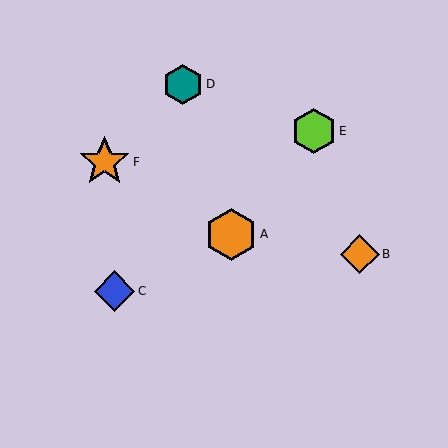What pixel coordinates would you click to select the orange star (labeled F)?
Click at (104, 162) to select the orange star F.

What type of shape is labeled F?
Shape F is an orange star.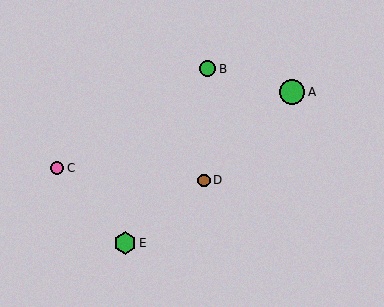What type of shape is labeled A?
Shape A is a green circle.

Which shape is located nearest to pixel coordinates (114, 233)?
The green hexagon (labeled E) at (125, 243) is nearest to that location.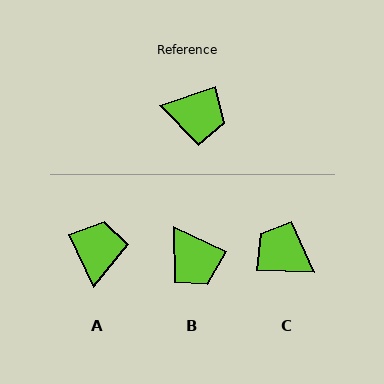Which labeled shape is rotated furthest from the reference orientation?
C, about 160 degrees away.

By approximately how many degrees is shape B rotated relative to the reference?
Approximately 44 degrees clockwise.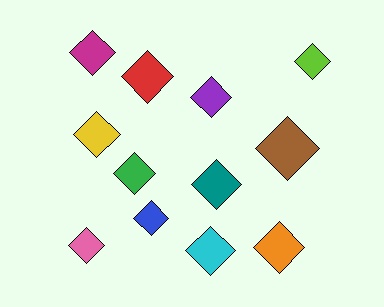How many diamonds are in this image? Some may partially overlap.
There are 12 diamonds.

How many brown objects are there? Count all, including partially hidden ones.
There is 1 brown object.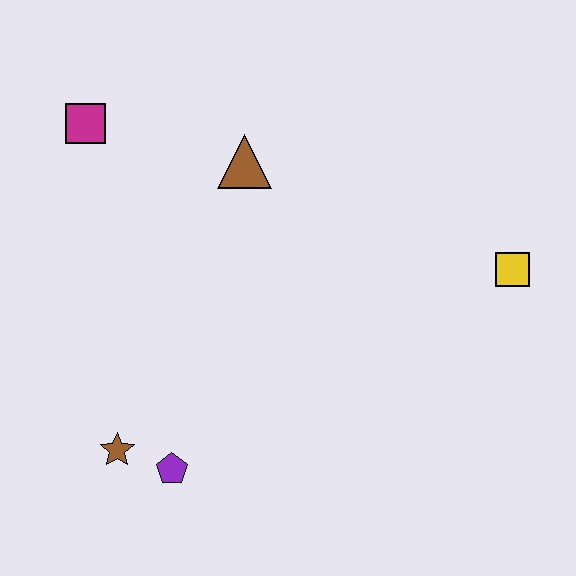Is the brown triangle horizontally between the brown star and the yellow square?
Yes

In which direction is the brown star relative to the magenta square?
The brown star is below the magenta square.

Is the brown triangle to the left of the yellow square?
Yes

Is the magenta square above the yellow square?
Yes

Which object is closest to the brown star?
The purple pentagon is closest to the brown star.